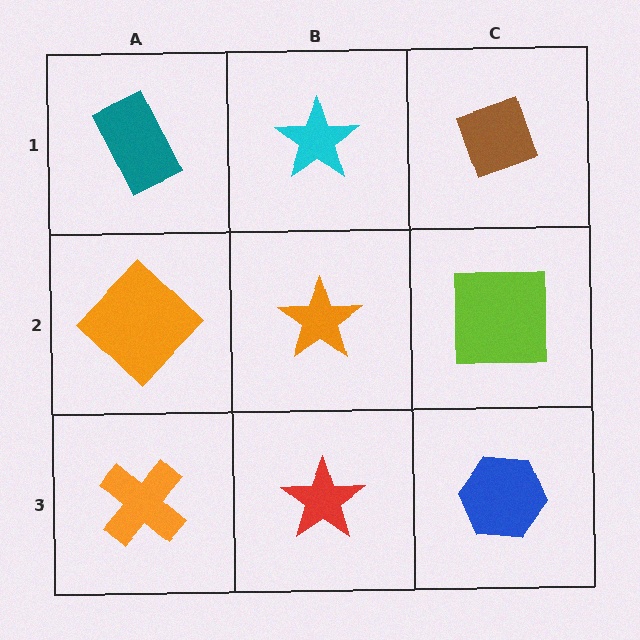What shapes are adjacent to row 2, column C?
A brown diamond (row 1, column C), a blue hexagon (row 3, column C), an orange star (row 2, column B).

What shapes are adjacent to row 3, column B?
An orange star (row 2, column B), an orange cross (row 3, column A), a blue hexagon (row 3, column C).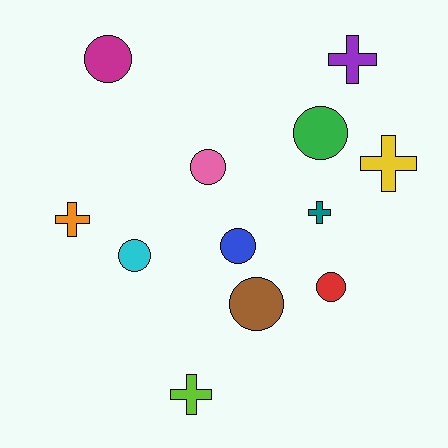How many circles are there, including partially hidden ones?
There are 7 circles.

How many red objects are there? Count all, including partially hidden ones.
There is 1 red object.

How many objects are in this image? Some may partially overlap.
There are 12 objects.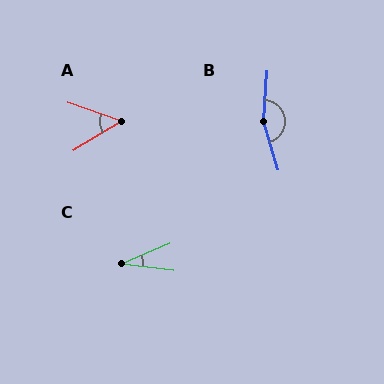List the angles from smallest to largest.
C (31°), A (50°), B (159°).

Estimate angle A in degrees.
Approximately 50 degrees.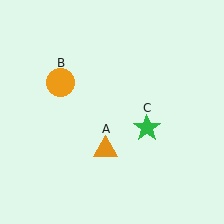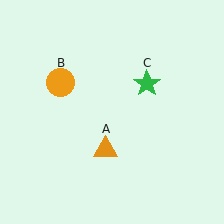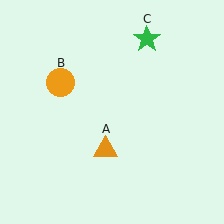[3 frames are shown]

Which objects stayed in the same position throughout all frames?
Orange triangle (object A) and orange circle (object B) remained stationary.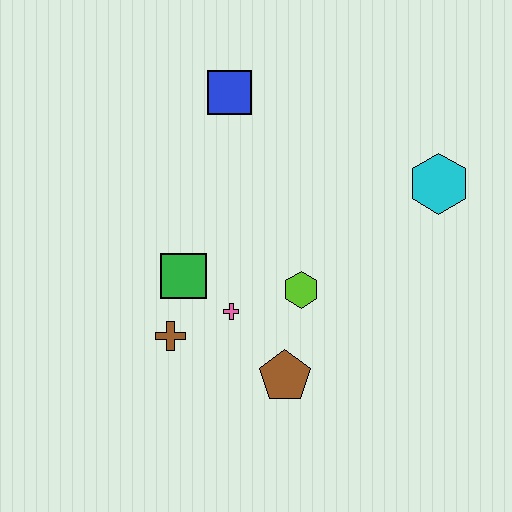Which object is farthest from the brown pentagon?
The blue square is farthest from the brown pentagon.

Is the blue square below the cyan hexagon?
No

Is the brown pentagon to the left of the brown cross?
No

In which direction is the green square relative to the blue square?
The green square is below the blue square.